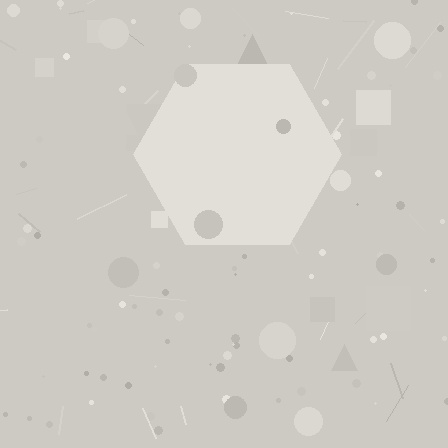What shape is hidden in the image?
A hexagon is hidden in the image.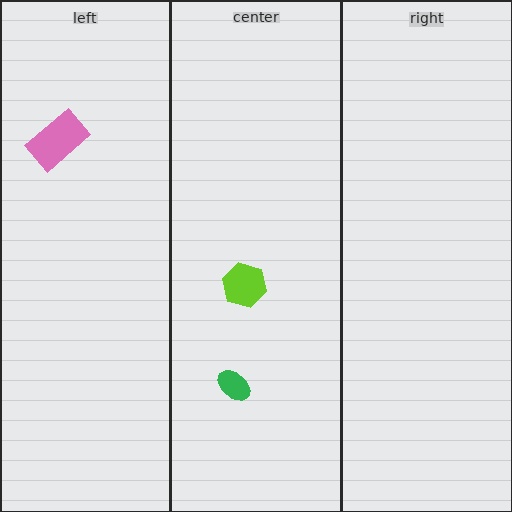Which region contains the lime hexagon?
The center region.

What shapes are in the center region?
The green ellipse, the lime hexagon.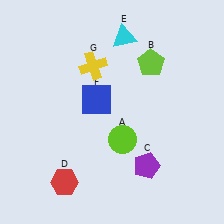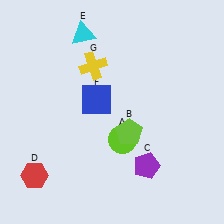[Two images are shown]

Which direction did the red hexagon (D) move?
The red hexagon (D) moved left.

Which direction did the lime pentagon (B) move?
The lime pentagon (B) moved down.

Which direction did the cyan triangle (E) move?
The cyan triangle (E) moved left.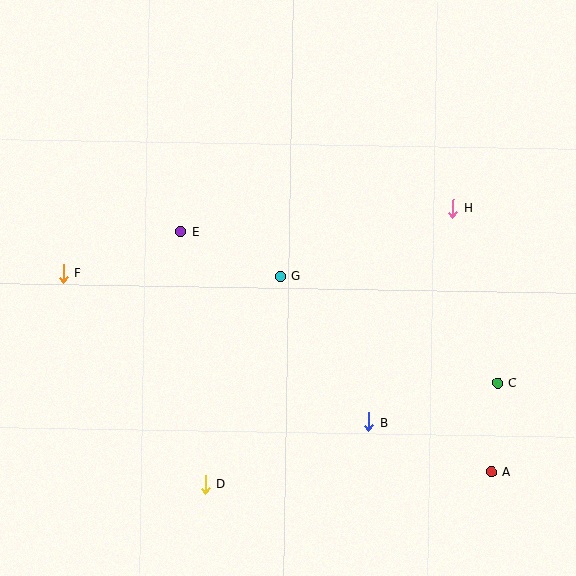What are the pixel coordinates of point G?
Point G is at (281, 276).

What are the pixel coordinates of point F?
Point F is at (64, 274).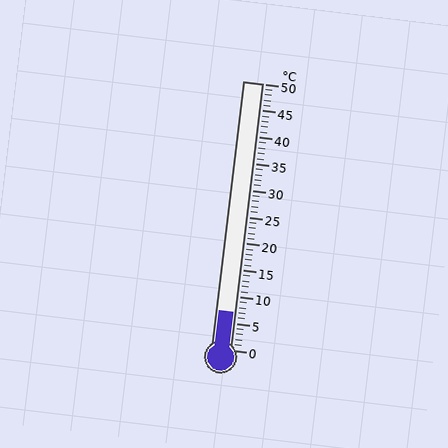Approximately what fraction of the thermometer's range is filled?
The thermometer is filled to approximately 15% of its range.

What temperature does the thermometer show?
The thermometer shows approximately 7°C.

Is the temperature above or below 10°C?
The temperature is below 10°C.